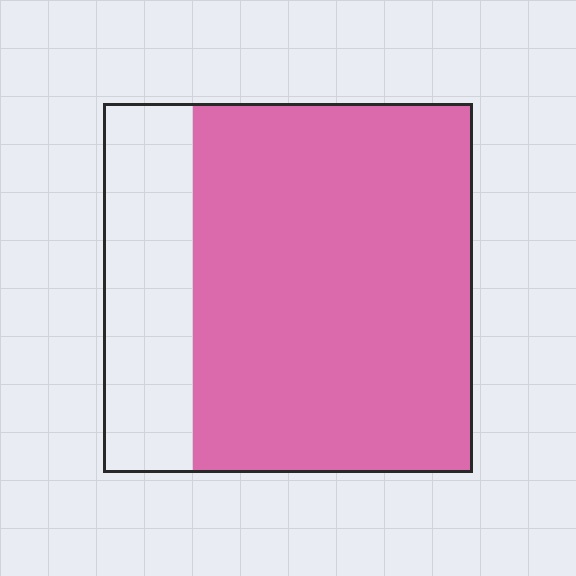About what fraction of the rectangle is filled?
About three quarters (3/4).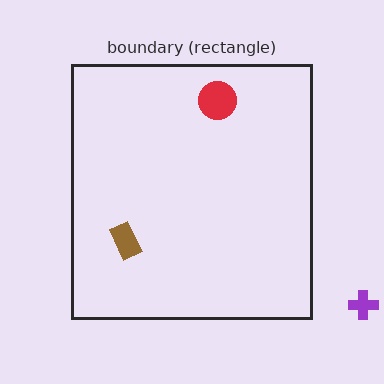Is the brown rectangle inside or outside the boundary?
Inside.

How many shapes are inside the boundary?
2 inside, 1 outside.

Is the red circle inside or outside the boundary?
Inside.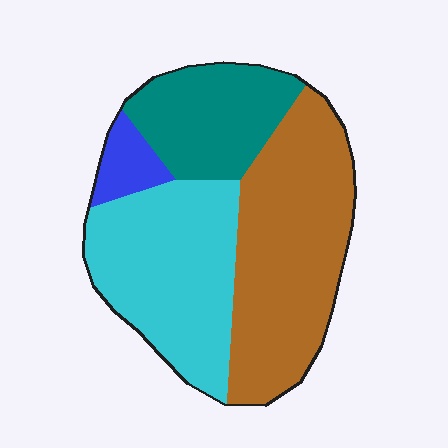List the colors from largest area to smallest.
From largest to smallest: brown, cyan, teal, blue.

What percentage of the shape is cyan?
Cyan covers 34% of the shape.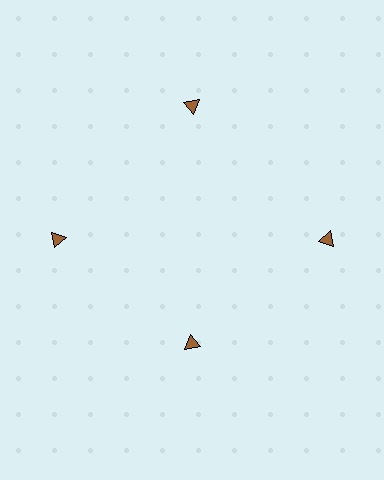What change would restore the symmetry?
The symmetry would be restored by moving it outward, back onto the ring so that all 4 triangles sit at equal angles and equal distance from the center.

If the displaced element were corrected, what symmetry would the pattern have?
It would have 4-fold rotational symmetry — the pattern would map onto itself every 90 degrees.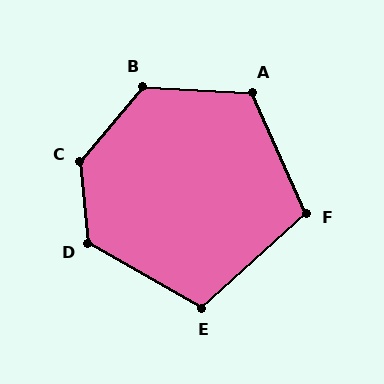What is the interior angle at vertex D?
Approximately 125 degrees (obtuse).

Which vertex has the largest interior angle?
C, at approximately 135 degrees.